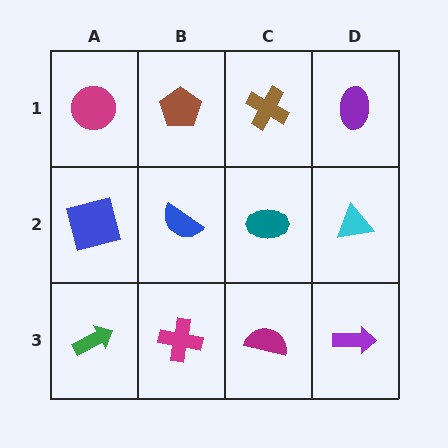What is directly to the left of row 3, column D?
A magenta semicircle.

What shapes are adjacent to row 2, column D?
A purple ellipse (row 1, column D), a purple arrow (row 3, column D), a teal ellipse (row 2, column C).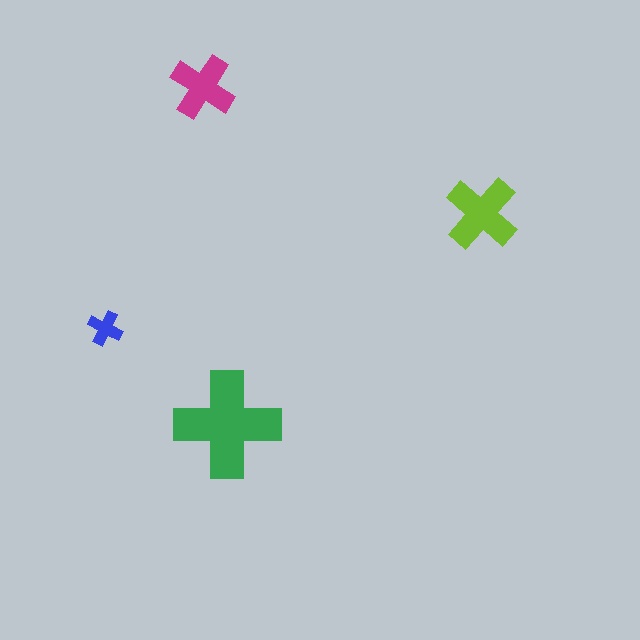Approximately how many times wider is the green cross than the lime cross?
About 1.5 times wider.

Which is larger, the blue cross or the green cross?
The green one.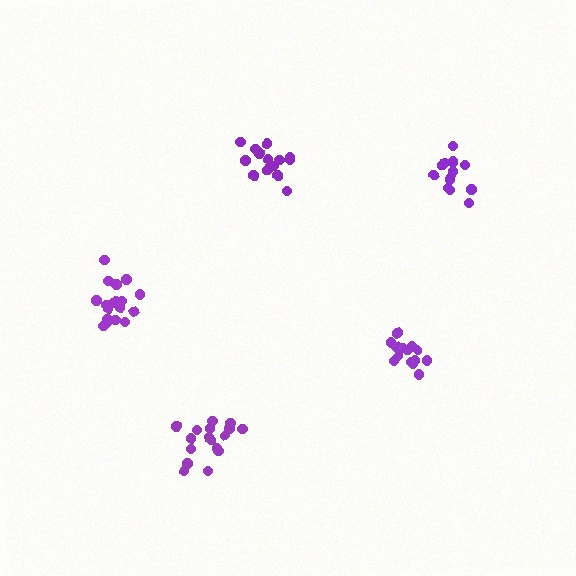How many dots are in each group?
Group 1: 17 dots, Group 2: 13 dots, Group 3: 18 dots, Group 4: 15 dots, Group 5: 15 dots (78 total).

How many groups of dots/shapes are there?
There are 5 groups.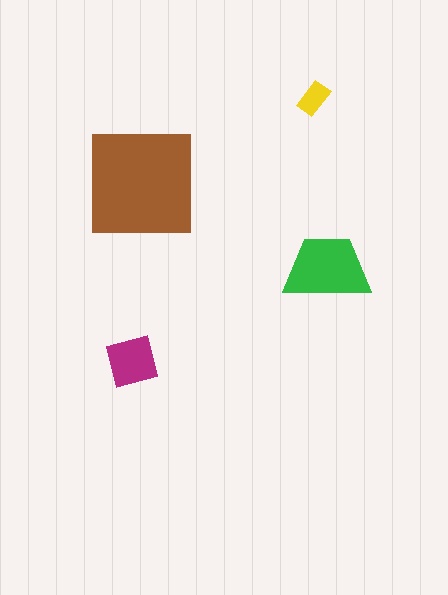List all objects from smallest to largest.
The yellow rectangle, the magenta square, the green trapezoid, the brown square.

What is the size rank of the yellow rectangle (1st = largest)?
4th.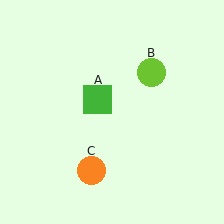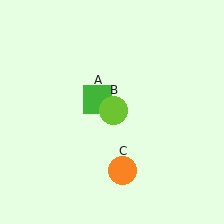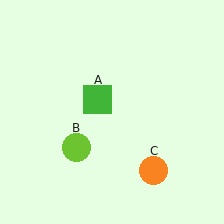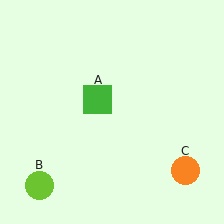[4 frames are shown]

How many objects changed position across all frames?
2 objects changed position: lime circle (object B), orange circle (object C).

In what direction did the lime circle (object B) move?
The lime circle (object B) moved down and to the left.